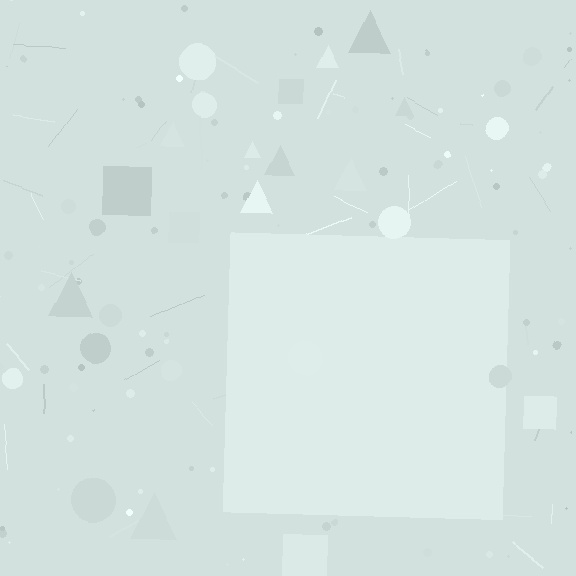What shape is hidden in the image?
A square is hidden in the image.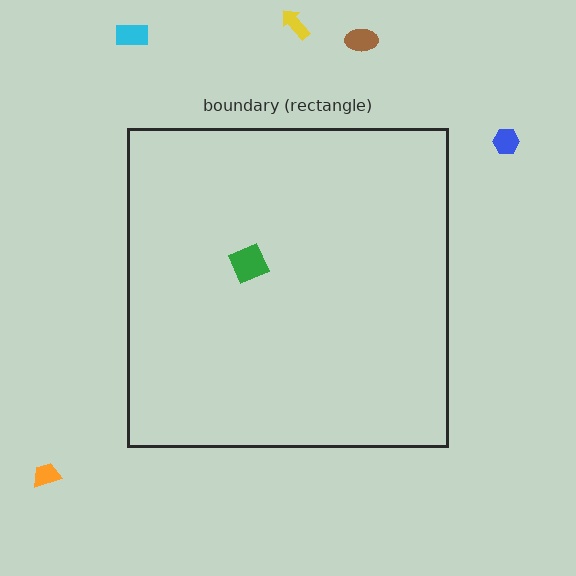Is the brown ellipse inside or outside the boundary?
Outside.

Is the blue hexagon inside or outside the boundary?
Outside.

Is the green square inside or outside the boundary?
Inside.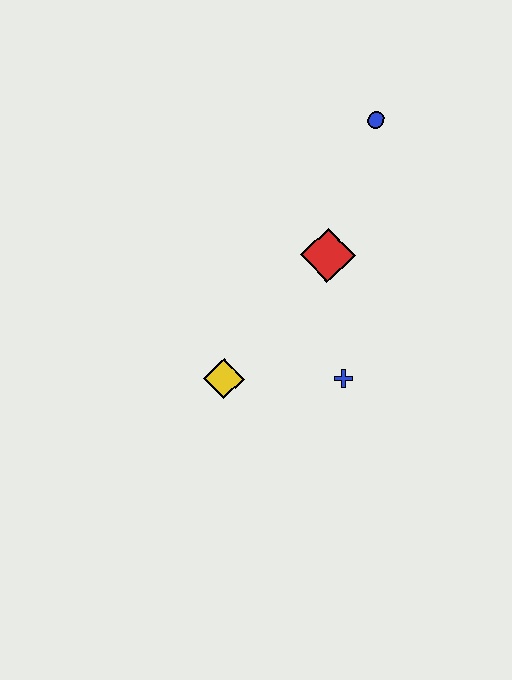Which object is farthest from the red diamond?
The yellow diamond is farthest from the red diamond.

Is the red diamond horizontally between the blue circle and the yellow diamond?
Yes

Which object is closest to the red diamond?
The blue cross is closest to the red diamond.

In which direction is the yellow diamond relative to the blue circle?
The yellow diamond is below the blue circle.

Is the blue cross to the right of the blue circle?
No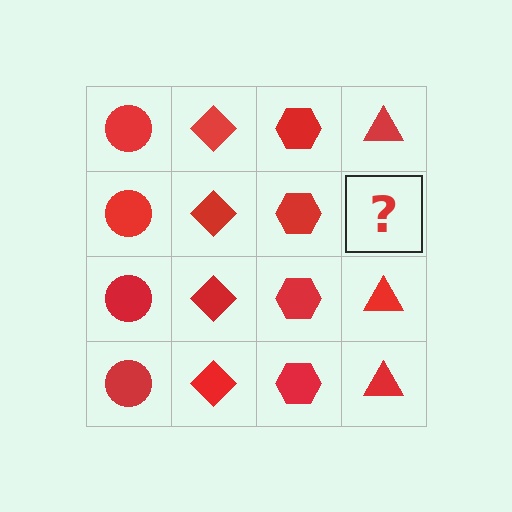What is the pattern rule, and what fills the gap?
The rule is that each column has a consistent shape. The gap should be filled with a red triangle.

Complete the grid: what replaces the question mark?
The question mark should be replaced with a red triangle.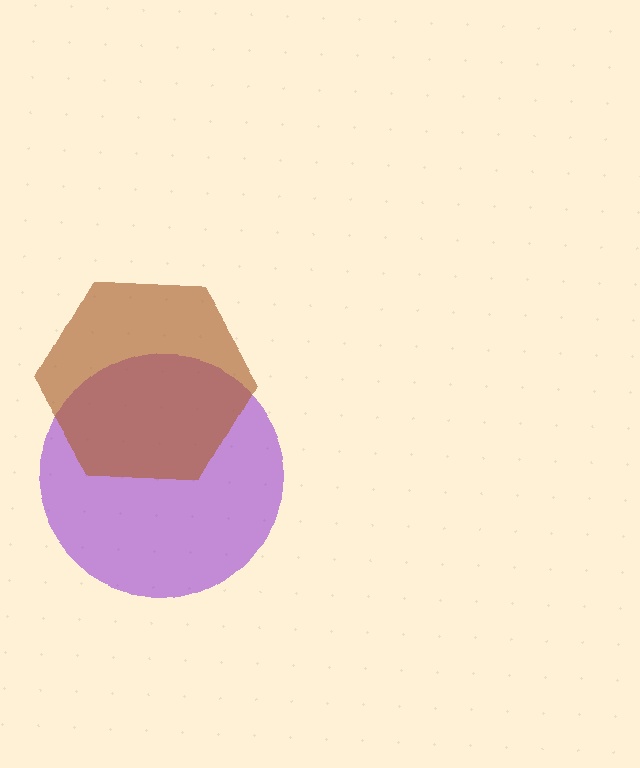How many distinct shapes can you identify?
There are 2 distinct shapes: a purple circle, a brown hexagon.